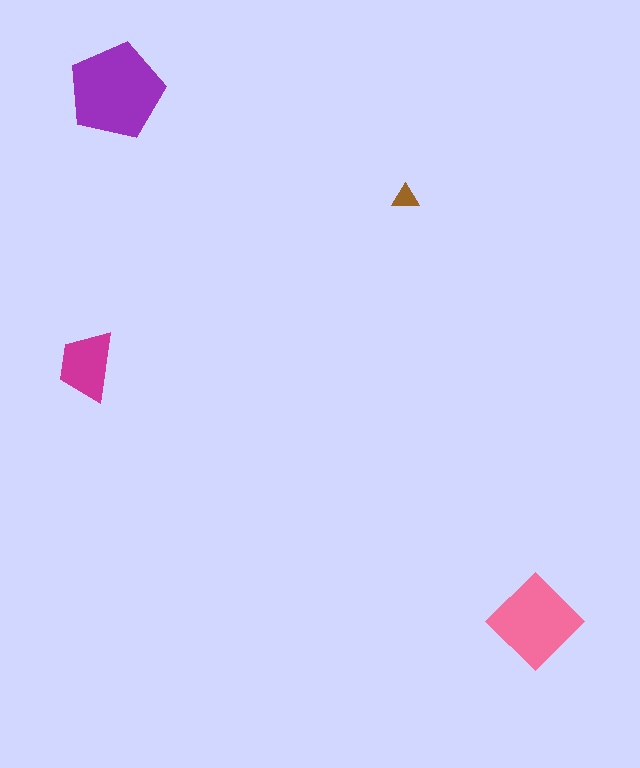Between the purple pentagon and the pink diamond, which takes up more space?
The purple pentagon.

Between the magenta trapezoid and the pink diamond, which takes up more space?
The pink diamond.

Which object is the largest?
The purple pentagon.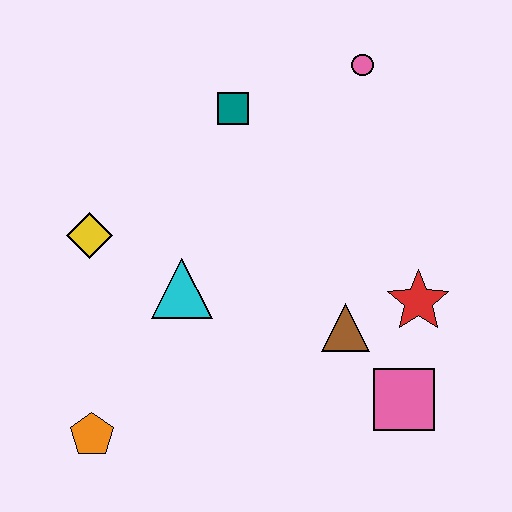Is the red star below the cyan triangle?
Yes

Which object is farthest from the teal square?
The orange pentagon is farthest from the teal square.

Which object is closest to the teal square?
The pink circle is closest to the teal square.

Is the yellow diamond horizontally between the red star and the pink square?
No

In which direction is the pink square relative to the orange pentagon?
The pink square is to the right of the orange pentagon.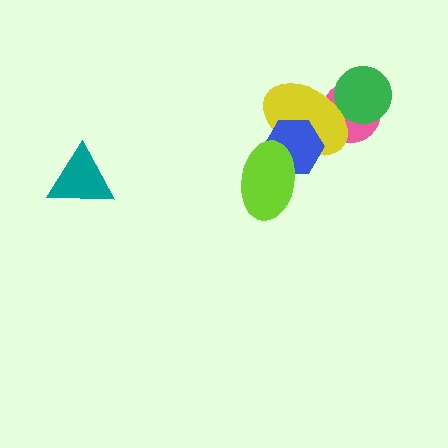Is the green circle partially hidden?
Yes, it is partially covered by another shape.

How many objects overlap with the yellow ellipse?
4 objects overlap with the yellow ellipse.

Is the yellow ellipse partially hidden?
Yes, it is partially covered by another shape.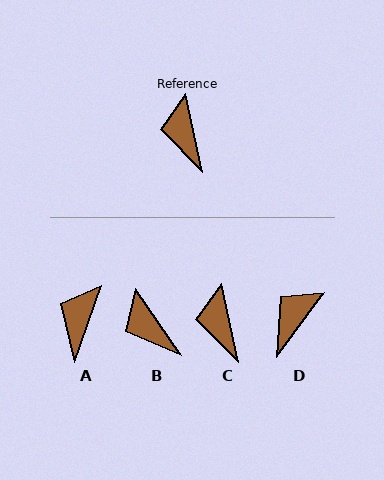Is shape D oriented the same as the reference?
No, it is off by about 49 degrees.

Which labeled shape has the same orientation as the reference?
C.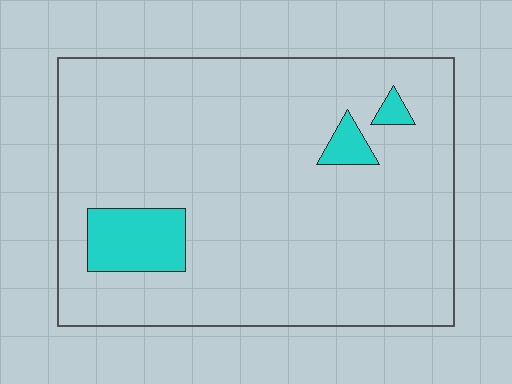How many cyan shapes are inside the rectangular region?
3.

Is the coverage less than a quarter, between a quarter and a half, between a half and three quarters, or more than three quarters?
Less than a quarter.